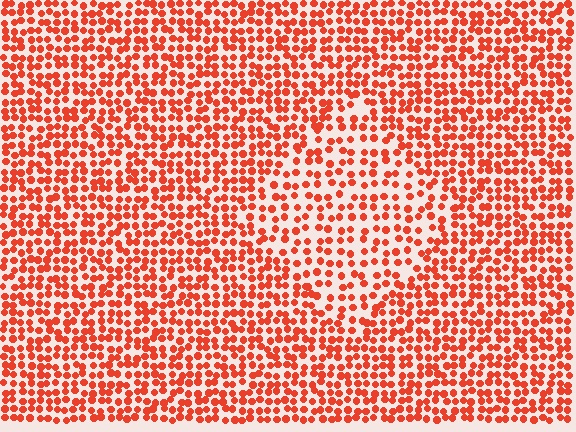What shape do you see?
I see a diamond.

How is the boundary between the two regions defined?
The boundary is defined by a change in element density (approximately 1.6x ratio). All elements are the same color, size, and shape.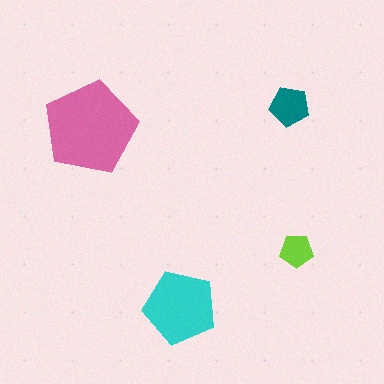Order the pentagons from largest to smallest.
the pink one, the cyan one, the teal one, the lime one.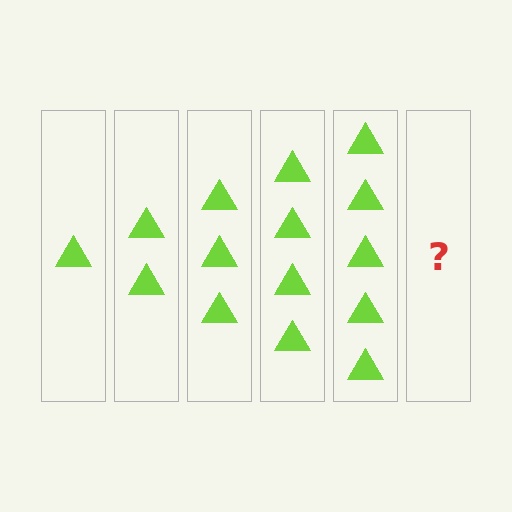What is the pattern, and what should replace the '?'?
The pattern is that each step adds one more triangle. The '?' should be 6 triangles.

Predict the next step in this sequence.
The next step is 6 triangles.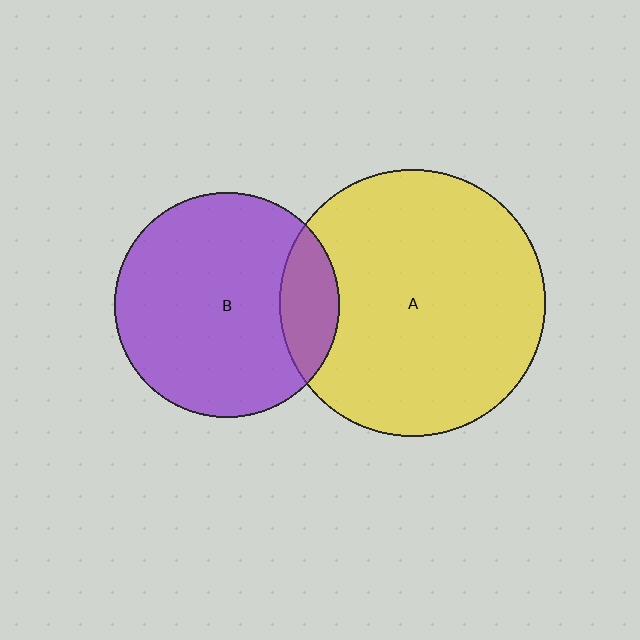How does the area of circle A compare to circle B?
Approximately 1.4 times.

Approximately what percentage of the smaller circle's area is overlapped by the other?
Approximately 15%.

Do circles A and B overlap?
Yes.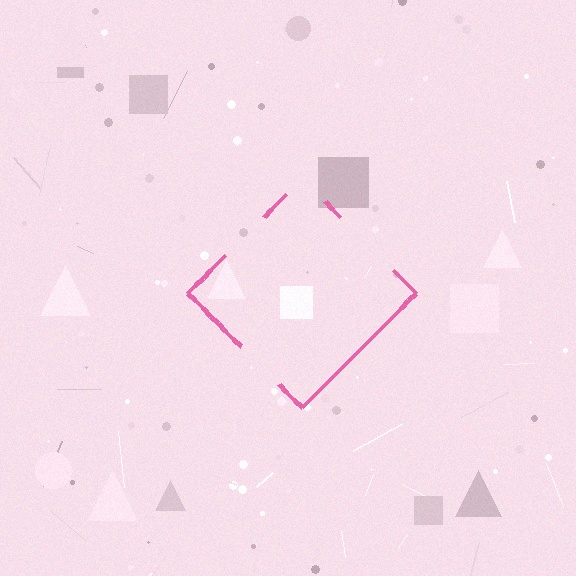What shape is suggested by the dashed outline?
The dashed outline suggests a diamond.